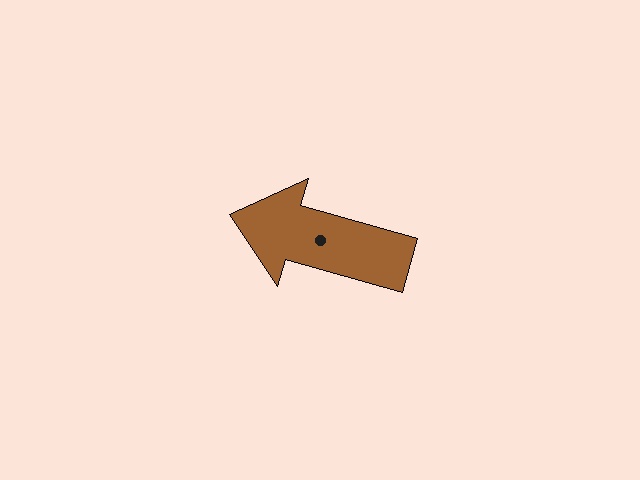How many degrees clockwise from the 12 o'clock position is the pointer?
Approximately 286 degrees.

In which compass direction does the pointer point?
West.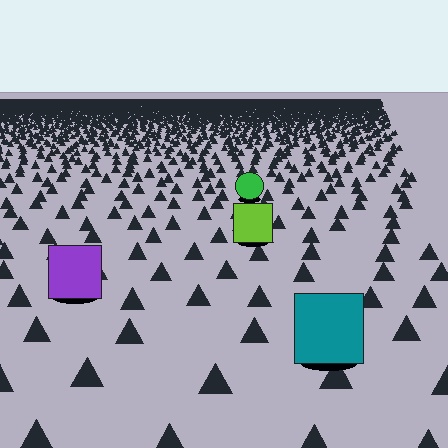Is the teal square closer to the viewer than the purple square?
Yes. The teal square is closer — you can tell from the texture gradient: the ground texture is coarser near it.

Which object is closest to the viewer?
The teal square is closest. The texture marks near it are larger and more spread out.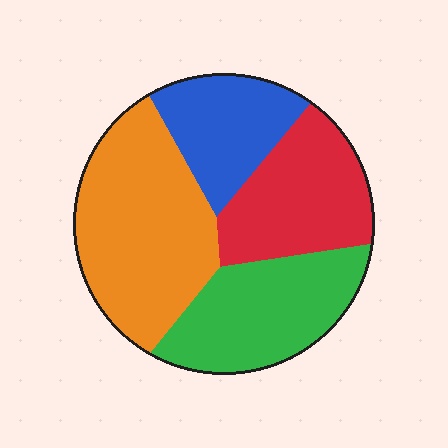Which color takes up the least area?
Blue, at roughly 20%.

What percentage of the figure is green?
Green covers about 25% of the figure.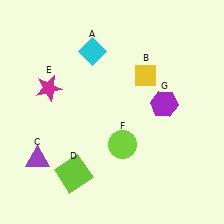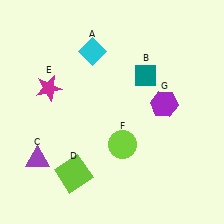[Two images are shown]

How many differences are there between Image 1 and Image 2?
There is 1 difference between the two images.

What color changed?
The diamond (B) changed from yellow in Image 1 to teal in Image 2.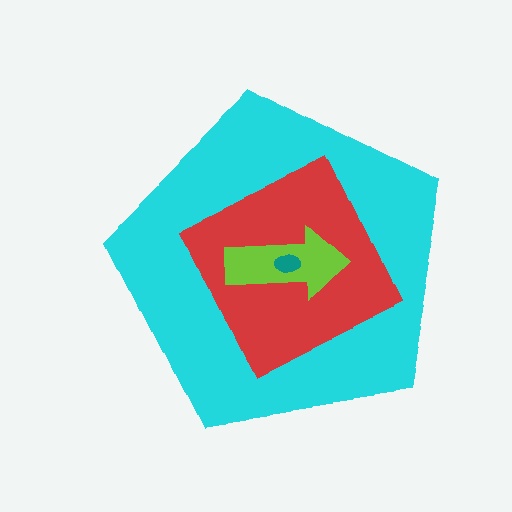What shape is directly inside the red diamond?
The lime arrow.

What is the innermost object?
The teal ellipse.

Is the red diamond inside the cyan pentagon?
Yes.